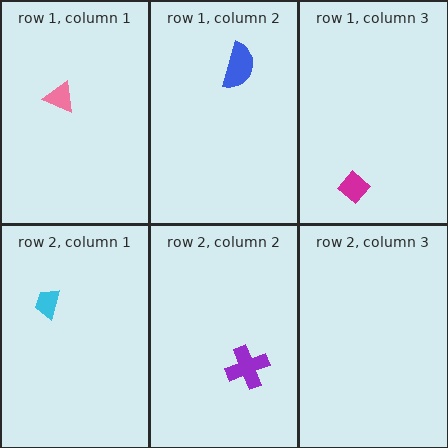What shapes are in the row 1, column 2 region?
The blue semicircle.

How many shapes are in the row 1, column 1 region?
1.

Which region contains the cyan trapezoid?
The row 2, column 1 region.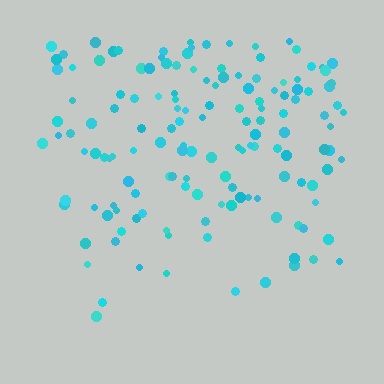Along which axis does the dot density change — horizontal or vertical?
Vertical.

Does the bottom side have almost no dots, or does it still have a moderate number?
Still a moderate number, just noticeably fewer than the top.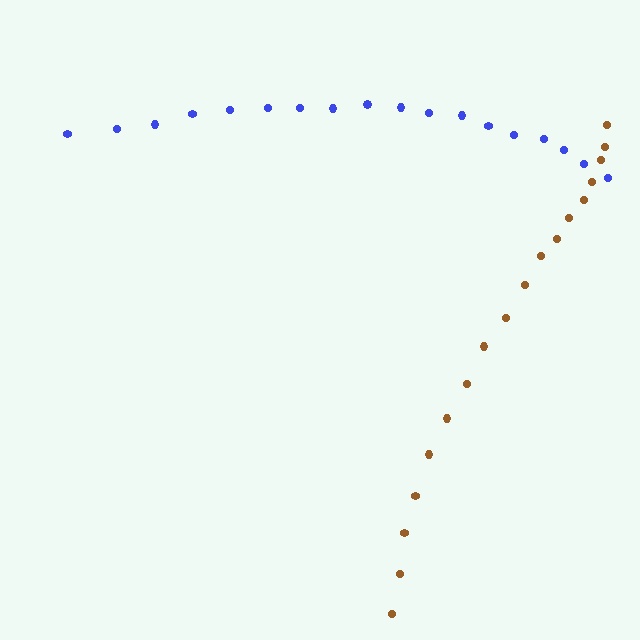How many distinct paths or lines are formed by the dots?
There are 2 distinct paths.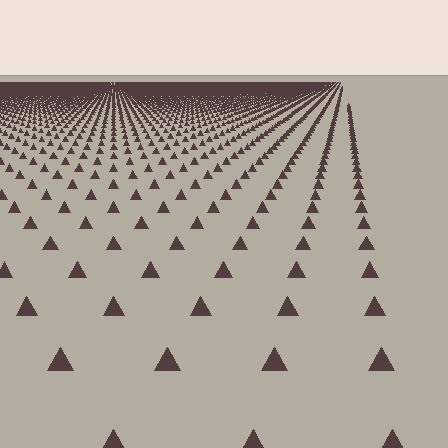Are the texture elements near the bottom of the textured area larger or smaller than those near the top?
Larger. Near the bottom, elements are closer to the viewer and appear at a bigger on-screen size.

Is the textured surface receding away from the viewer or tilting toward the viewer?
The surface is receding away from the viewer. Texture elements get smaller and denser toward the top.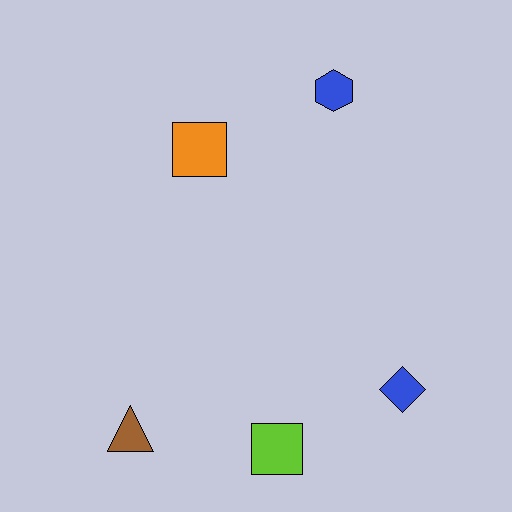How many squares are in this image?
There are 2 squares.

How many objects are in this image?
There are 5 objects.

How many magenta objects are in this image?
There are no magenta objects.